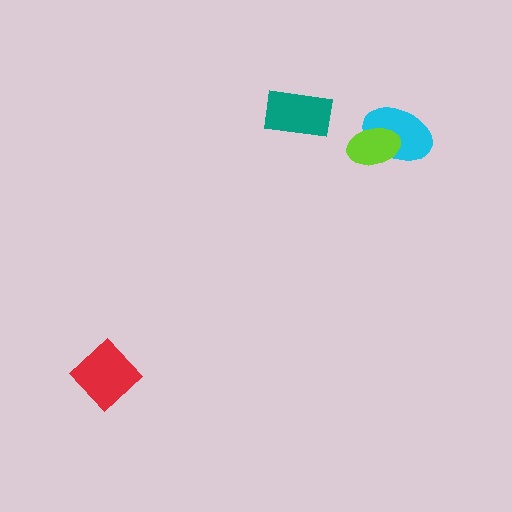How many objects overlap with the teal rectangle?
0 objects overlap with the teal rectangle.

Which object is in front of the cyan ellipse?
The lime ellipse is in front of the cyan ellipse.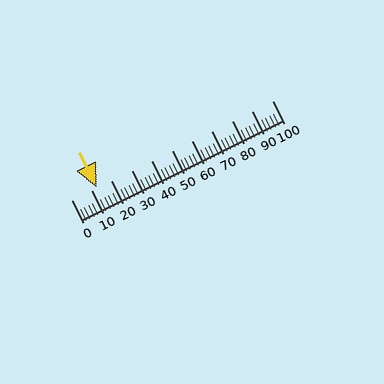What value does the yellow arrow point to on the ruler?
The yellow arrow points to approximately 13.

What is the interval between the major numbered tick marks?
The major tick marks are spaced 10 units apart.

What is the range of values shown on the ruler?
The ruler shows values from 0 to 100.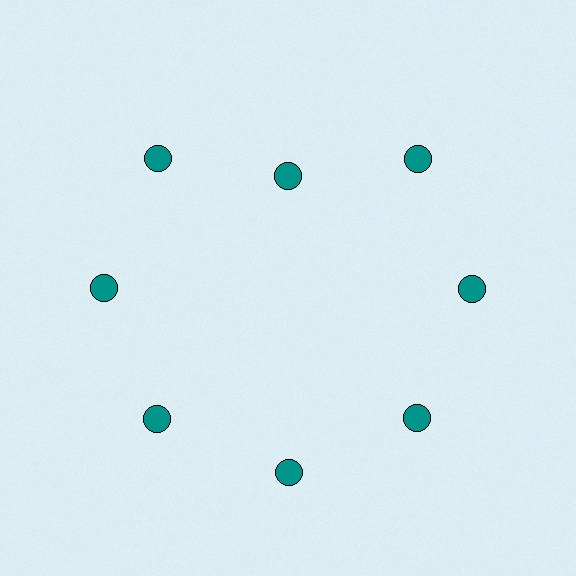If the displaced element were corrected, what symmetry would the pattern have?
It would have 8-fold rotational symmetry — the pattern would map onto itself every 45 degrees.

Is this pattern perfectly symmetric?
No. The 8 teal circles are arranged in a ring, but one element near the 12 o'clock position is pulled inward toward the center, breaking the 8-fold rotational symmetry.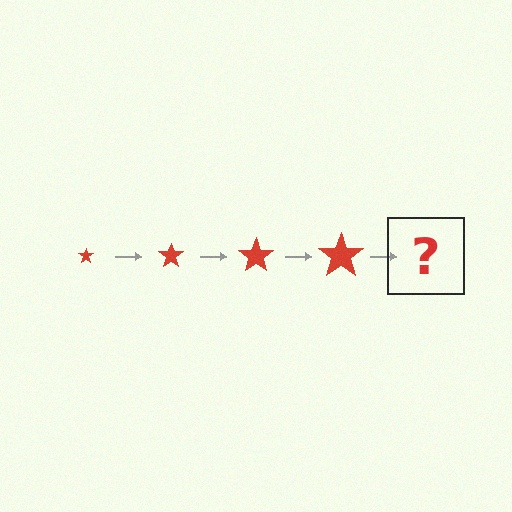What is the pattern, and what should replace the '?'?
The pattern is that the star gets progressively larger each step. The '?' should be a red star, larger than the previous one.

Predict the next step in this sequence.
The next step is a red star, larger than the previous one.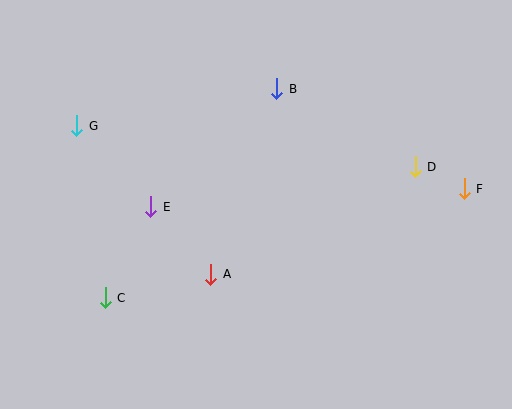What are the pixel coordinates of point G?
Point G is at (77, 126).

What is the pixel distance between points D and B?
The distance between D and B is 159 pixels.